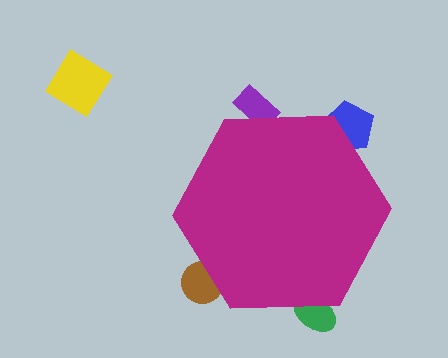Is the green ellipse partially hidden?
Yes, the green ellipse is partially hidden behind the magenta hexagon.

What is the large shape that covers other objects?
A magenta hexagon.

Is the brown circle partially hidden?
Yes, the brown circle is partially hidden behind the magenta hexagon.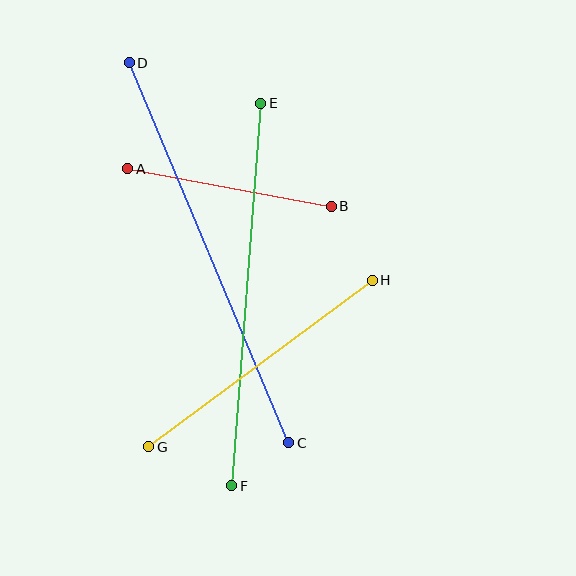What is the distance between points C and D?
The distance is approximately 412 pixels.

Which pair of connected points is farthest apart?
Points C and D are farthest apart.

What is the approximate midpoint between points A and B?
The midpoint is at approximately (230, 187) pixels.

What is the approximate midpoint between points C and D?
The midpoint is at approximately (209, 253) pixels.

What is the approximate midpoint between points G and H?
The midpoint is at approximately (260, 363) pixels.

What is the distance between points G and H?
The distance is approximately 279 pixels.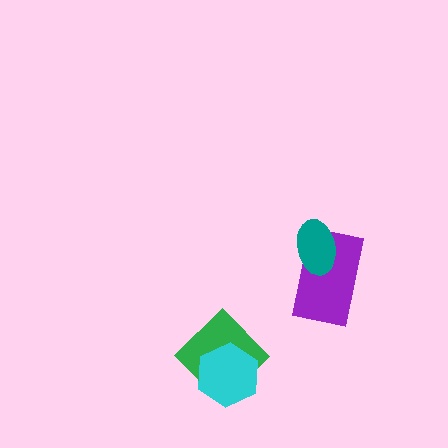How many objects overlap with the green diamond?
1 object overlaps with the green diamond.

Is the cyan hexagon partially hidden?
No, no other shape covers it.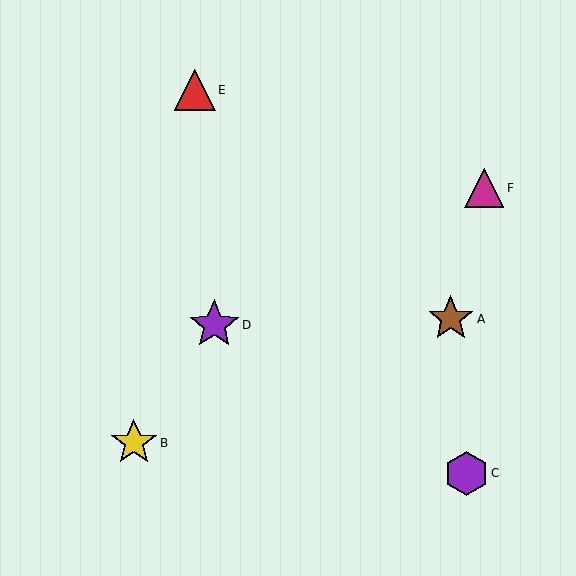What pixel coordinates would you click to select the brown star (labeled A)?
Click at (451, 319) to select the brown star A.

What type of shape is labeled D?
Shape D is a purple star.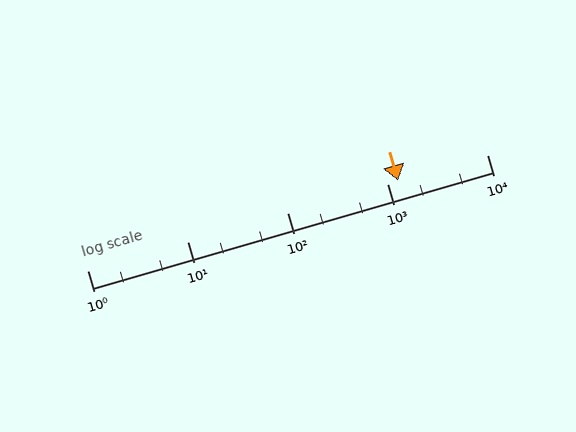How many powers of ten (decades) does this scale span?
The scale spans 4 decades, from 1 to 10000.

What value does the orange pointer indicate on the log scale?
The pointer indicates approximately 1300.